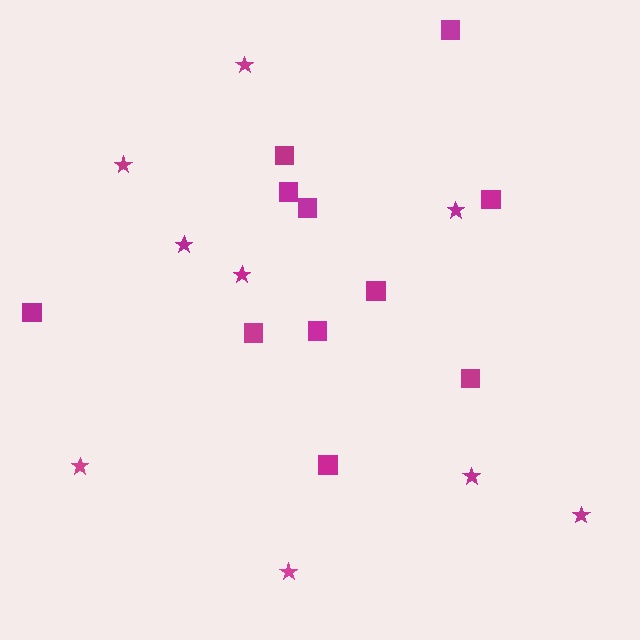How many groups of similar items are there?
There are 2 groups: one group of squares (11) and one group of stars (9).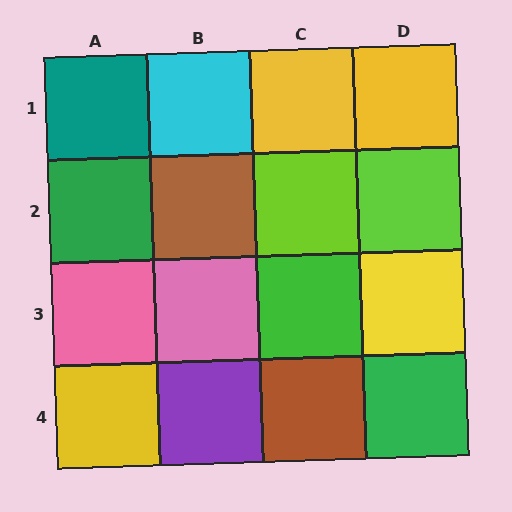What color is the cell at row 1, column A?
Teal.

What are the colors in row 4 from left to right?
Yellow, purple, brown, green.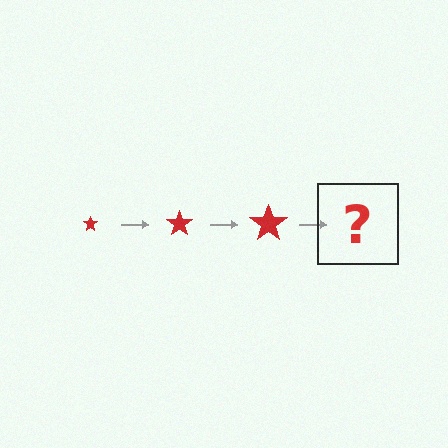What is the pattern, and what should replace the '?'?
The pattern is that the star gets progressively larger each step. The '?' should be a red star, larger than the previous one.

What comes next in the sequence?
The next element should be a red star, larger than the previous one.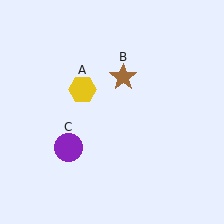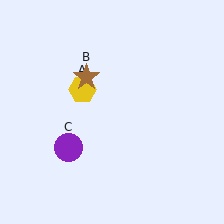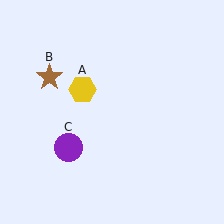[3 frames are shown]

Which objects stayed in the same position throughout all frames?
Yellow hexagon (object A) and purple circle (object C) remained stationary.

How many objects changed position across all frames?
1 object changed position: brown star (object B).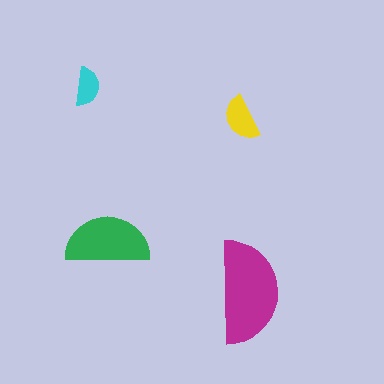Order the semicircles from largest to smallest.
the magenta one, the green one, the yellow one, the cyan one.